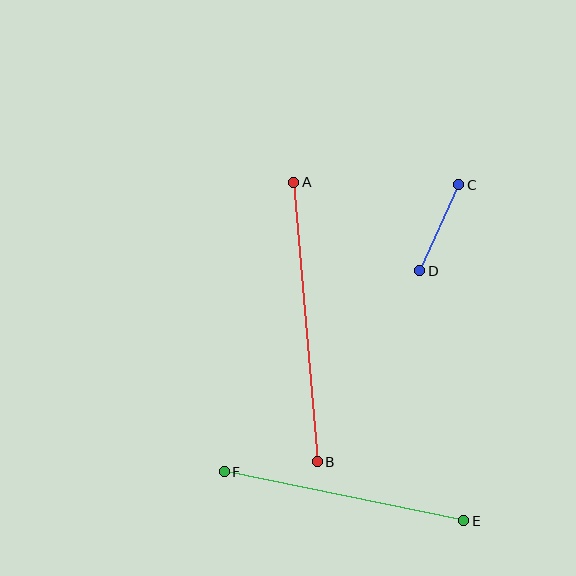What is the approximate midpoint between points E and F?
The midpoint is at approximately (344, 496) pixels.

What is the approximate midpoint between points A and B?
The midpoint is at approximately (305, 322) pixels.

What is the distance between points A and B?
The distance is approximately 280 pixels.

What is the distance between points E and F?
The distance is approximately 244 pixels.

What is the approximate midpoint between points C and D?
The midpoint is at approximately (439, 228) pixels.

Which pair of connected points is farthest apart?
Points A and B are farthest apart.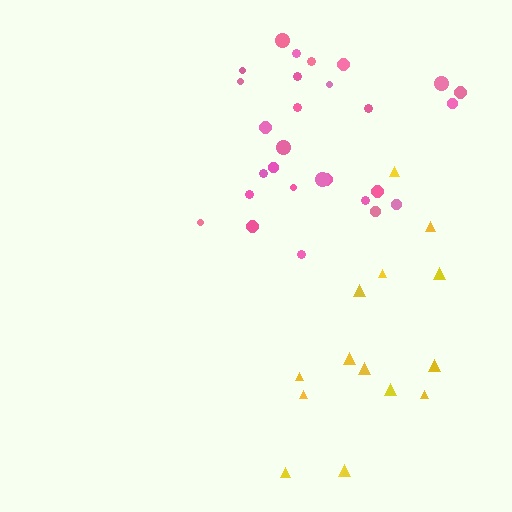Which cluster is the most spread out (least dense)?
Yellow.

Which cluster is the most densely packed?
Pink.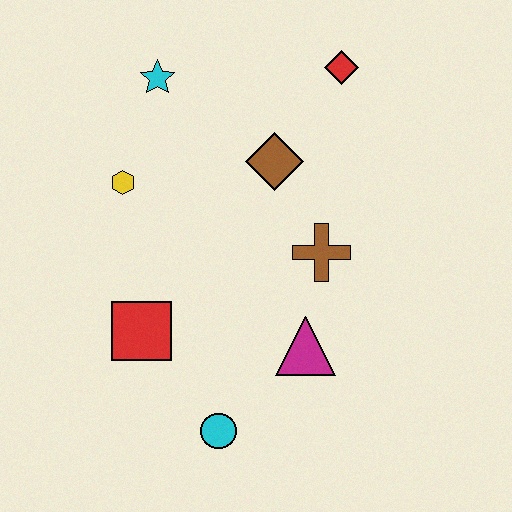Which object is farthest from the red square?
The red diamond is farthest from the red square.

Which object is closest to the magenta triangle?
The brown cross is closest to the magenta triangle.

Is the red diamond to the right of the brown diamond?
Yes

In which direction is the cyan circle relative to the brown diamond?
The cyan circle is below the brown diamond.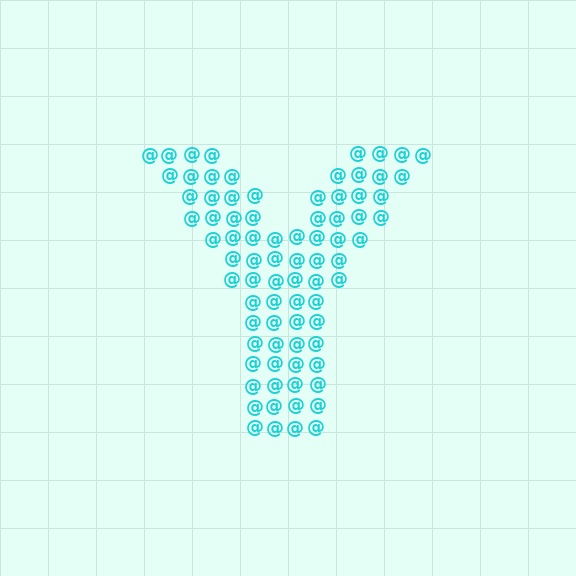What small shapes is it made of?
It is made of small at signs.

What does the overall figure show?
The overall figure shows the letter Y.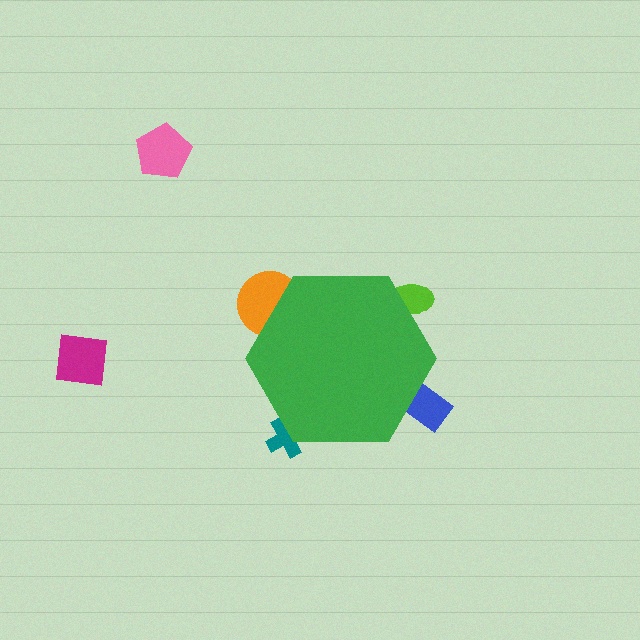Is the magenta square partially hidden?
No, the magenta square is fully visible.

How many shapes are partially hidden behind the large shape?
4 shapes are partially hidden.